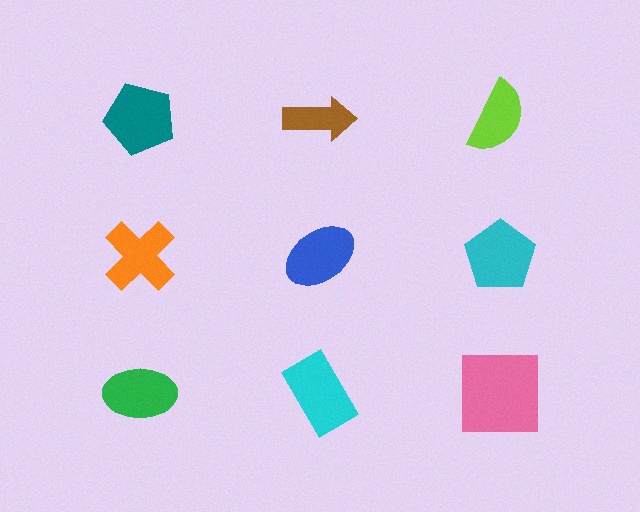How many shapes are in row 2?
3 shapes.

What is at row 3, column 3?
A pink square.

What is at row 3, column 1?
A green ellipse.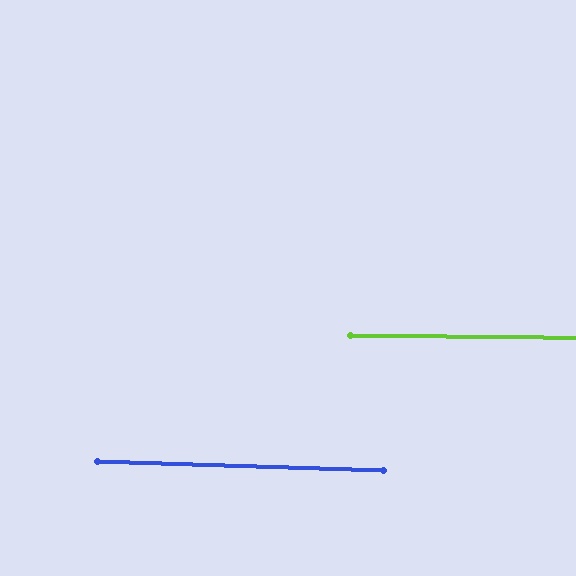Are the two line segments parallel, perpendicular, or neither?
Parallel — their directions differ by only 1.3°.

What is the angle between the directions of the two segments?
Approximately 1 degree.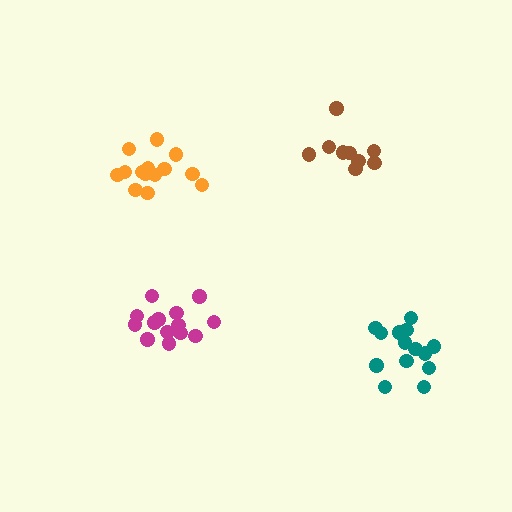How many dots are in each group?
Group 1: 14 dots, Group 2: 14 dots, Group 3: 14 dots, Group 4: 9 dots (51 total).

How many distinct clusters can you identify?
There are 4 distinct clusters.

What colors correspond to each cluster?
The clusters are colored: orange, magenta, teal, brown.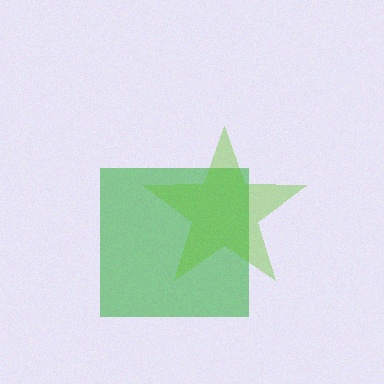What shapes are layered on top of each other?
The layered shapes are: a green square, a lime star.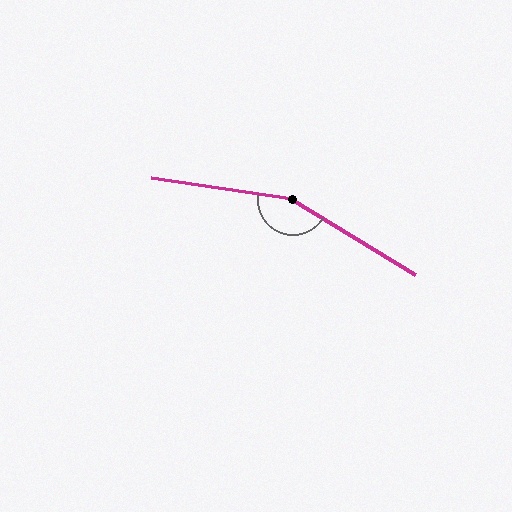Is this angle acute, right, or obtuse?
It is obtuse.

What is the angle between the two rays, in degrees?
Approximately 157 degrees.